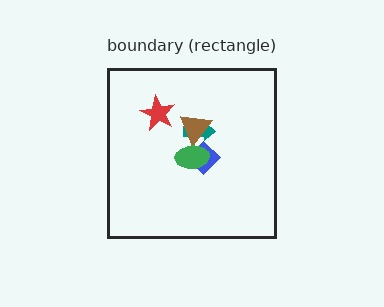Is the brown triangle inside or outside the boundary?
Inside.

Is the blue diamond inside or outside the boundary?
Inside.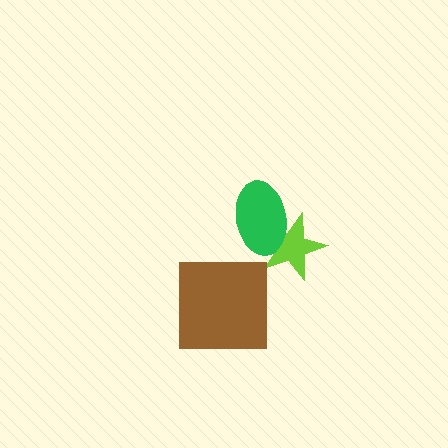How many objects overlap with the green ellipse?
1 object overlaps with the green ellipse.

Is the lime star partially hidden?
Yes, it is partially covered by another shape.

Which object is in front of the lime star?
The green ellipse is in front of the lime star.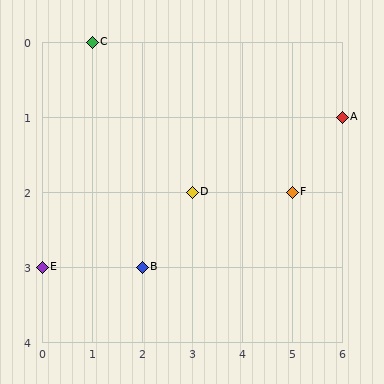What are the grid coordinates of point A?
Point A is at grid coordinates (6, 1).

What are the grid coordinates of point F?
Point F is at grid coordinates (5, 2).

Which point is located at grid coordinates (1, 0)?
Point C is at (1, 0).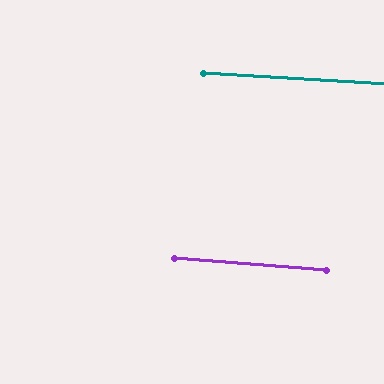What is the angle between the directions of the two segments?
Approximately 1 degree.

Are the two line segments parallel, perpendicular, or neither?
Parallel — their directions differ by only 1.1°.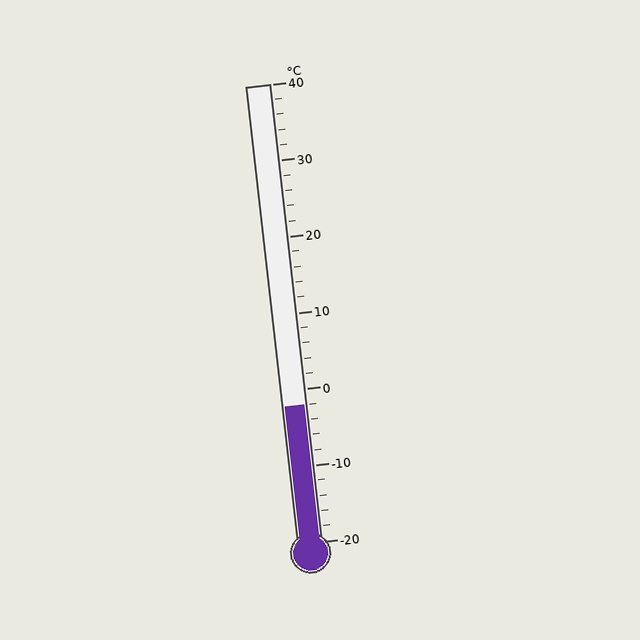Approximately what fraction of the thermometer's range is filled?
The thermometer is filled to approximately 30% of its range.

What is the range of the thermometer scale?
The thermometer scale ranges from -20°C to 40°C.